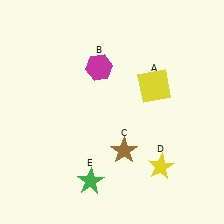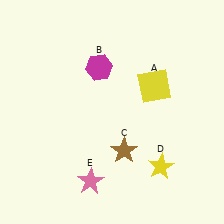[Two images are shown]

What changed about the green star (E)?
In Image 1, E is green. In Image 2, it changed to pink.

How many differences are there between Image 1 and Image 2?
There is 1 difference between the two images.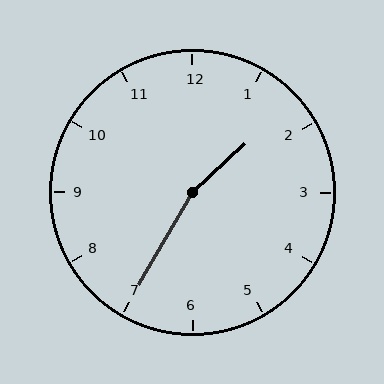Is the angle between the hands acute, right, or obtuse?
It is obtuse.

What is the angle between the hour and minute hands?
Approximately 162 degrees.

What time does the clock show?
1:35.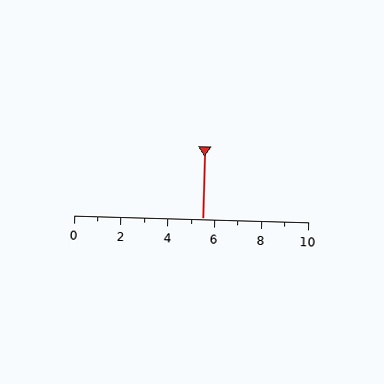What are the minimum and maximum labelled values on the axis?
The axis runs from 0 to 10.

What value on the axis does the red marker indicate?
The marker indicates approximately 5.5.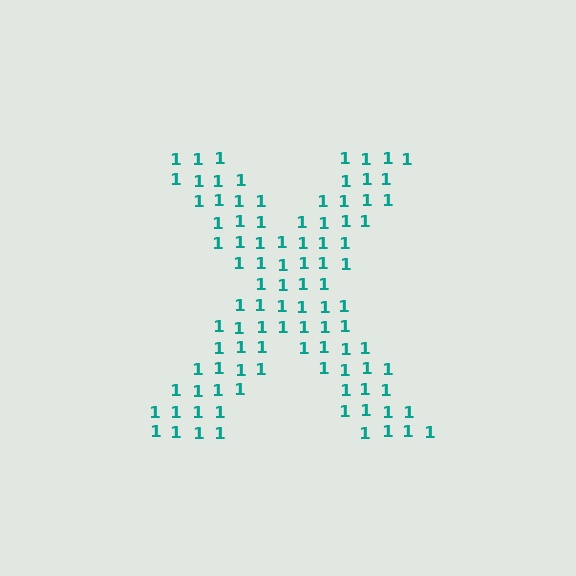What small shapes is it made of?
It is made of small digit 1's.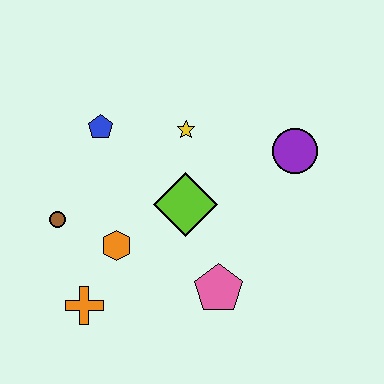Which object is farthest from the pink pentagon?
The blue pentagon is farthest from the pink pentagon.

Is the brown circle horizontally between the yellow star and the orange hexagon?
No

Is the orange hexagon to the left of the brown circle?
No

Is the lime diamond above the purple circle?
No